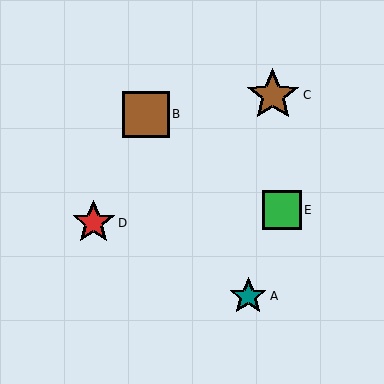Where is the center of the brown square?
The center of the brown square is at (146, 114).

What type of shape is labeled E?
Shape E is a green square.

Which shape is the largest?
The brown star (labeled C) is the largest.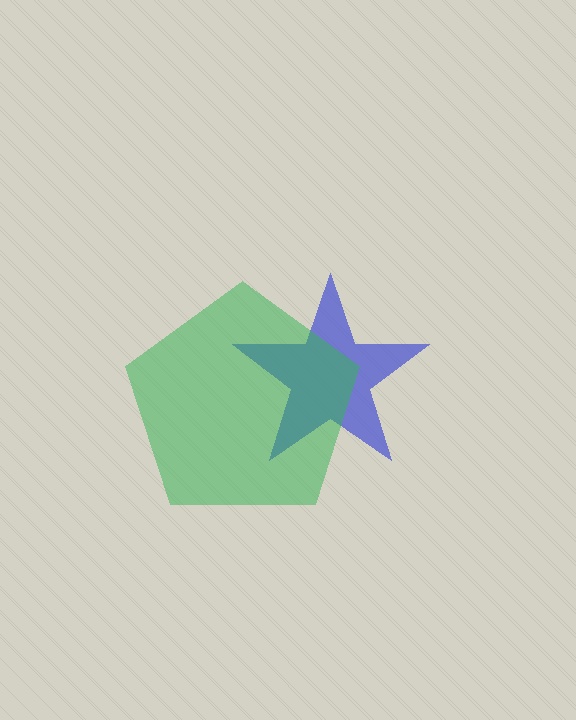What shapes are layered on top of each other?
The layered shapes are: a blue star, a green pentagon.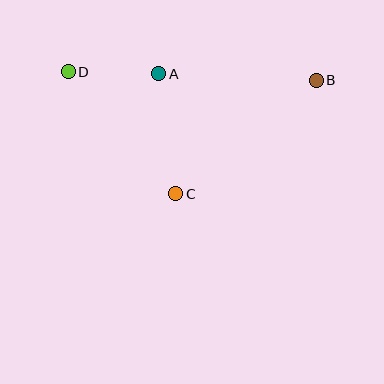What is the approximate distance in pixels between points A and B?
The distance between A and B is approximately 157 pixels.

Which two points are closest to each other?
Points A and D are closest to each other.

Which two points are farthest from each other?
Points B and D are farthest from each other.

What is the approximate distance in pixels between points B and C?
The distance between B and C is approximately 181 pixels.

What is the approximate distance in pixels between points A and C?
The distance between A and C is approximately 121 pixels.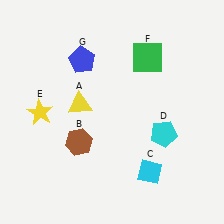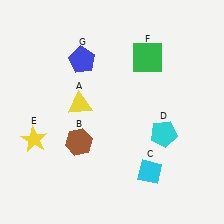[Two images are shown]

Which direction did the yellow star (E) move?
The yellow star (E) moved down.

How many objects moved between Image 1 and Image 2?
1 object moved between the two images.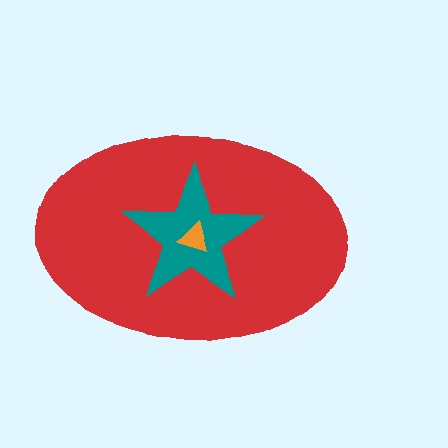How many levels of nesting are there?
3.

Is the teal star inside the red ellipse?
Yes.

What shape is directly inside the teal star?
The orange triangle.